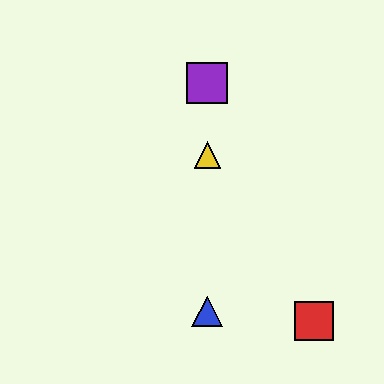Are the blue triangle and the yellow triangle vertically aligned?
Yes, both are at x≈207.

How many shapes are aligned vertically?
4 shapes (the blue triangle, the green triangle, the yellow triangle, the purple square) are aligned vertically.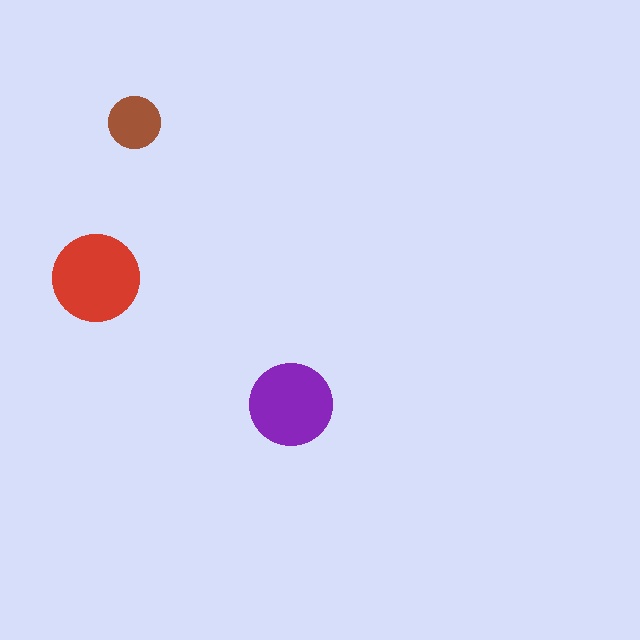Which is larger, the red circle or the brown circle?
The red one.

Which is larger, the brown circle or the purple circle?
The purple one.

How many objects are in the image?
There are 3 objects in the image.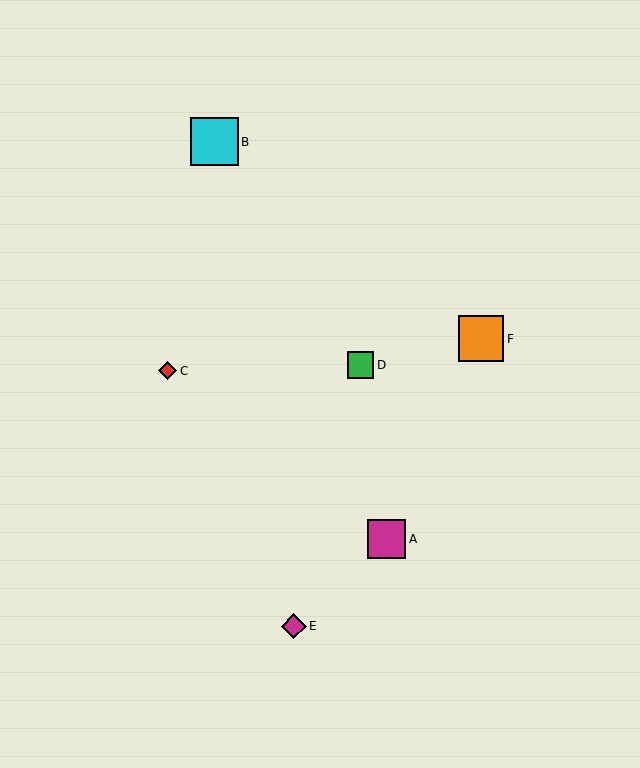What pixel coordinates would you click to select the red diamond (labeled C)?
Click at (168, 371) to select the red diamond C.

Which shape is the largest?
The cyan square (labeled B) is the largest.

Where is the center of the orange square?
The center of the orange square is at (481, 339).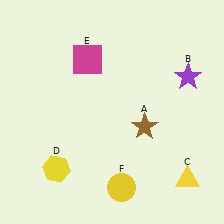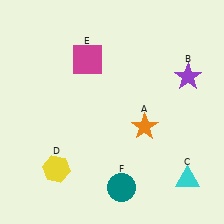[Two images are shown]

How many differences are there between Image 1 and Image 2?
There are 3 differences between the two images.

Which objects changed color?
A changed from brown to orange. C changed from yellow to cyan. F changed from yellow to teal.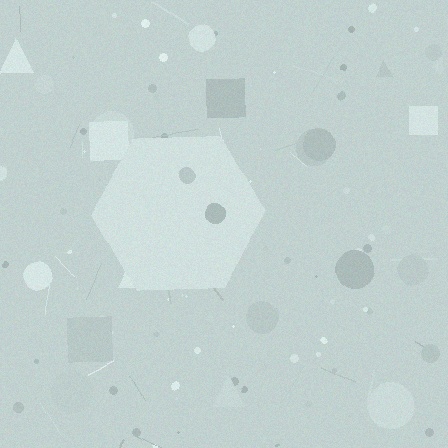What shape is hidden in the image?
A hexagon is hidden in the image.